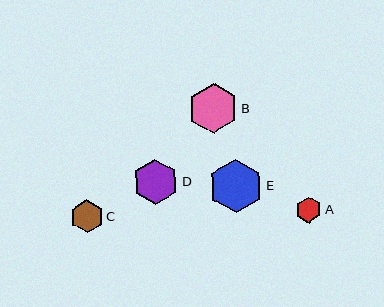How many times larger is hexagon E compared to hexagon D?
Hexagon E is approximately 1.2 times the size of hexagon D.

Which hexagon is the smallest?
Hexagon A is the smallest with a size of approximately 26 pixels.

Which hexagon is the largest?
Hexagon E is the largest with a size of approximately 53 pixels.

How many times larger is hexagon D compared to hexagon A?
Hexagon D is approximately 1.8 times the size of hexagon A.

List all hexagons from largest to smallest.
From largest to smallest: E, B, D, C, A.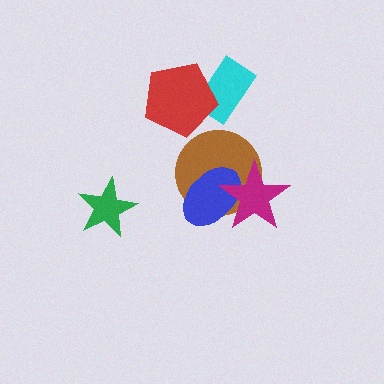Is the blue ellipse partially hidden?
Yes, it is partially covered by another shape.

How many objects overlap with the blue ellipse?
2 objects overlap with the blue ellipse.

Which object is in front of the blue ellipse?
The magenta star is in front of the blue ellipse.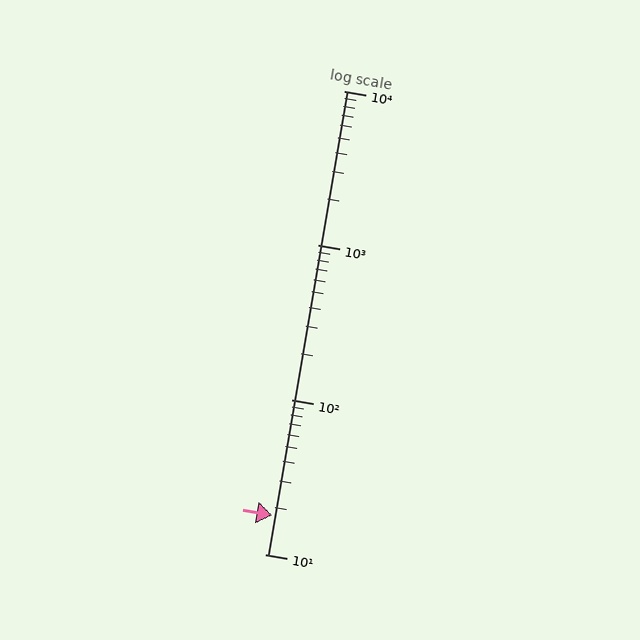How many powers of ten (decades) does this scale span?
The scale spans 3 decades, from 10 to 10000.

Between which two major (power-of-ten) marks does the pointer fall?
The pointer is between 10 and 100.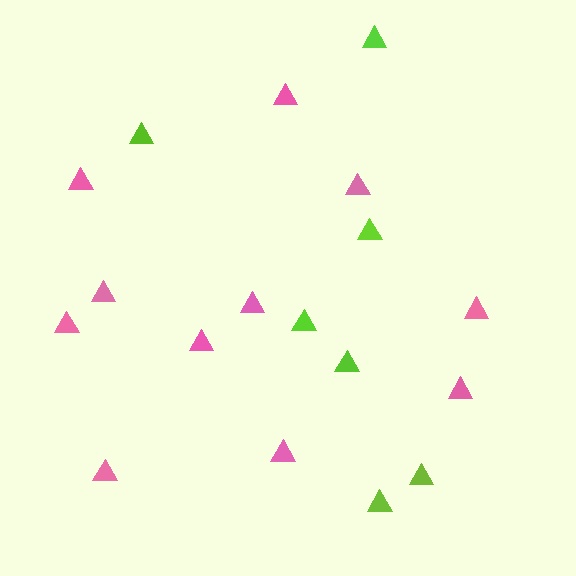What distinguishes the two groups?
There are 2 groups: one group of lime triangles (7) and one group of pink triangles (11).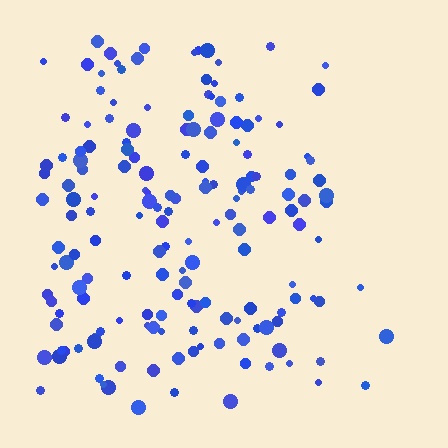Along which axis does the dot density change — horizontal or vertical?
Horizontal.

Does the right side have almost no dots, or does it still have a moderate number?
Still a moderate number, just noticeably fewer than the left.